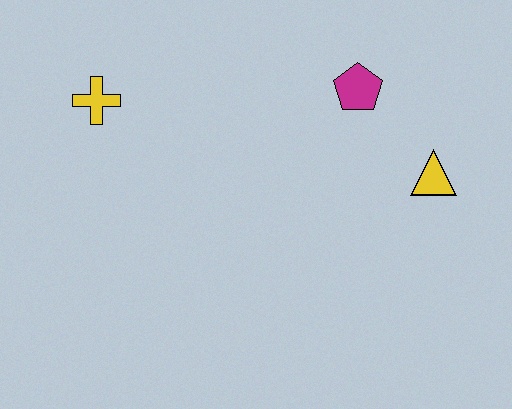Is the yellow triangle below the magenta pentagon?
Yes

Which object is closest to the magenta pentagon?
The yellow triangle is closest to the magenta pentagon.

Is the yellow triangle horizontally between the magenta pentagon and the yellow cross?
No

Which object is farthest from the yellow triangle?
The yellow cross is farthest from the yellow triangle.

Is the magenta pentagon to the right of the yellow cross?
Yes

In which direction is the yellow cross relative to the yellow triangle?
The yellow cross is to the left of the yellow triangle.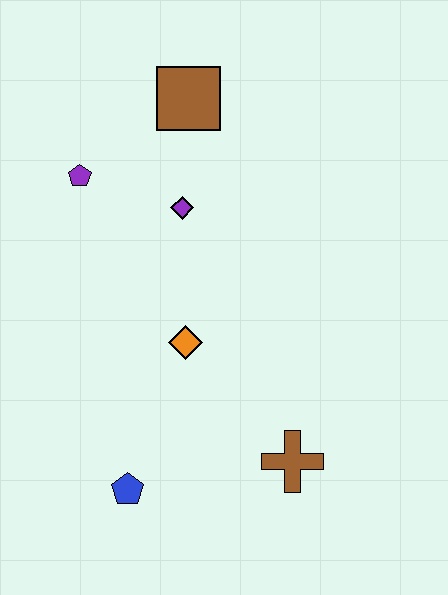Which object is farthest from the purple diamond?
The blue pentagon is farthest from the purple diamond.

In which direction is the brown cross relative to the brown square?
The brown cross is below the brown square.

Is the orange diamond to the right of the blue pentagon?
Yes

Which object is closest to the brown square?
The purple diamond is closest to the brown square.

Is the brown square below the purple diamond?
No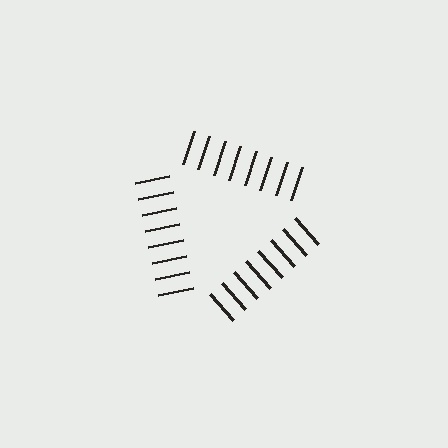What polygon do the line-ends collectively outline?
An illusory triangle — the line segments terminate on its edges but no continuous stroke is drawn.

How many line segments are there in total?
24 — 8 along each of the 3 edges.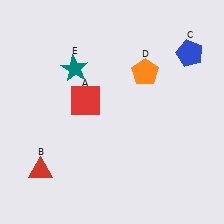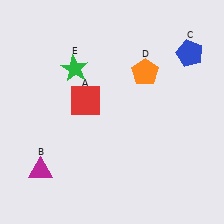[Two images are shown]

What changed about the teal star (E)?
In Image 1, E is teal. In Image 2, it changed to green.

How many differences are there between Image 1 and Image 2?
There are 2 differences between the two images.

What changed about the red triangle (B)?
In Image 1, B is red. In Image 2, it changed to magenta.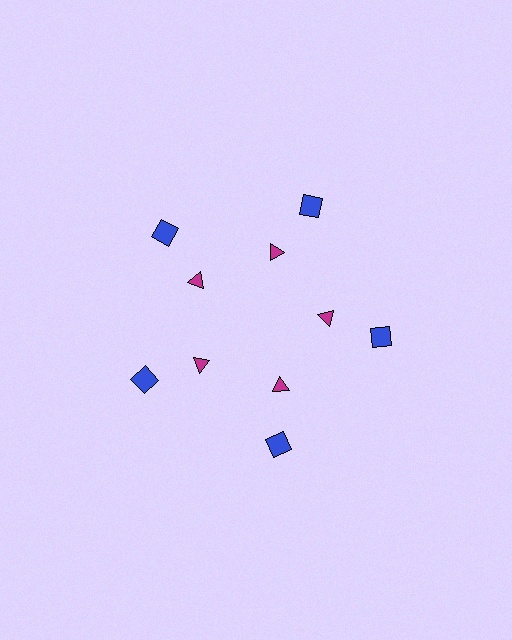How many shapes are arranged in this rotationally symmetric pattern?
There are 10 shapes, arranged in 5 groups of 2.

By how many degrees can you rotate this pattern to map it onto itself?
The pattern maps onto itself every 72 degrees of rotation.